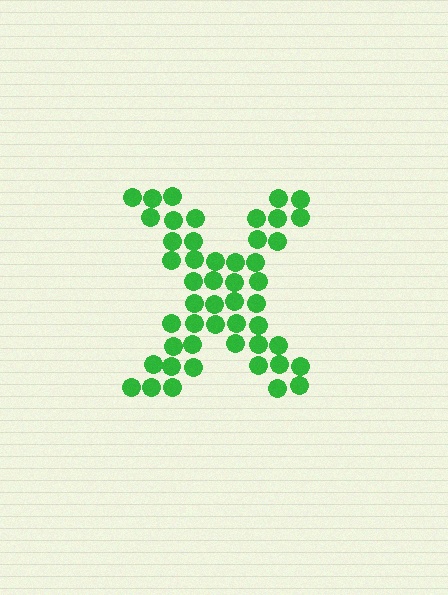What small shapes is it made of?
It is made of small circles.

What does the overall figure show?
The overall figure shows the letter X.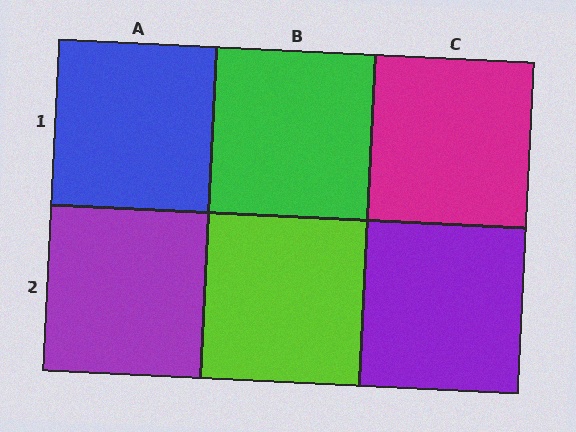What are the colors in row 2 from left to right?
Purple, lime, purple.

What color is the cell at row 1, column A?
Blue.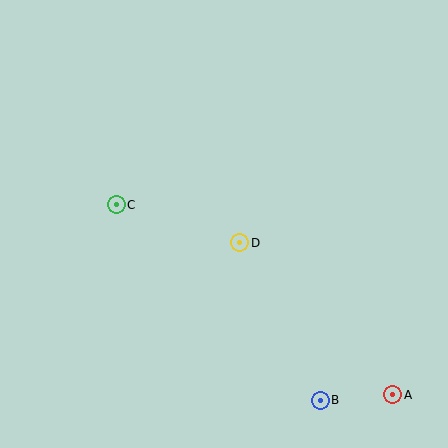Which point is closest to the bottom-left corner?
Point C is closest to the bottom-left corner.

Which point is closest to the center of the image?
Point D at (240, 243) is closest to the center.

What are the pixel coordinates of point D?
Point D is at (240, 243).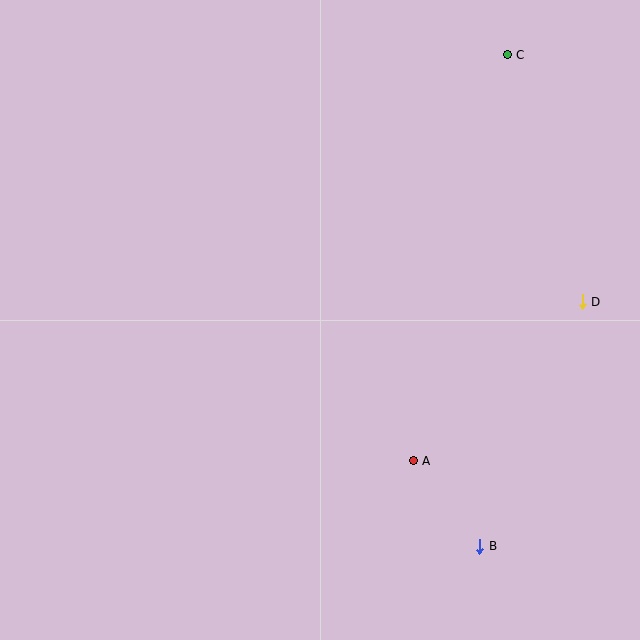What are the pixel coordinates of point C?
Point C is at (507, 55).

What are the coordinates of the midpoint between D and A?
The midpoint between D and A is at (498, 381).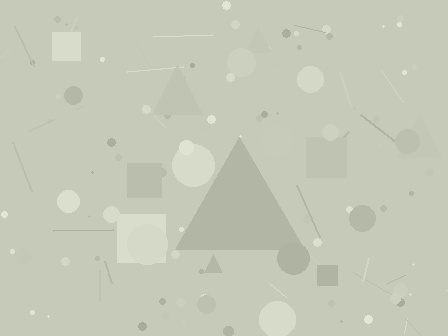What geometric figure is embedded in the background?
A triangle is embedded in the background.